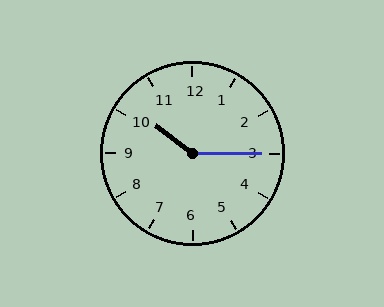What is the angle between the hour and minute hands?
Approximately 142 degrees.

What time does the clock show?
10:15.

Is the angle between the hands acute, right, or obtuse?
It is obtuse.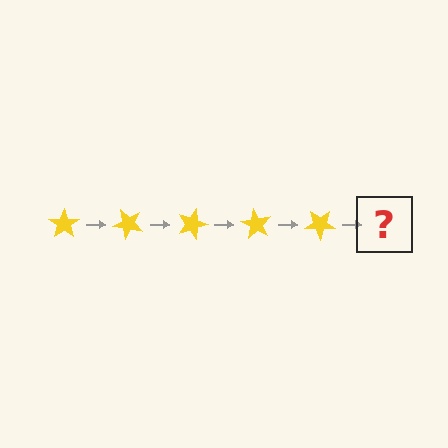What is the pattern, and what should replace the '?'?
The pattern is that the star rotates 45 degrees each step. The '?' should be a yellow star rotated 225 degrees.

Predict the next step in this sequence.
The next step is a yellow star rotated 225 degrees.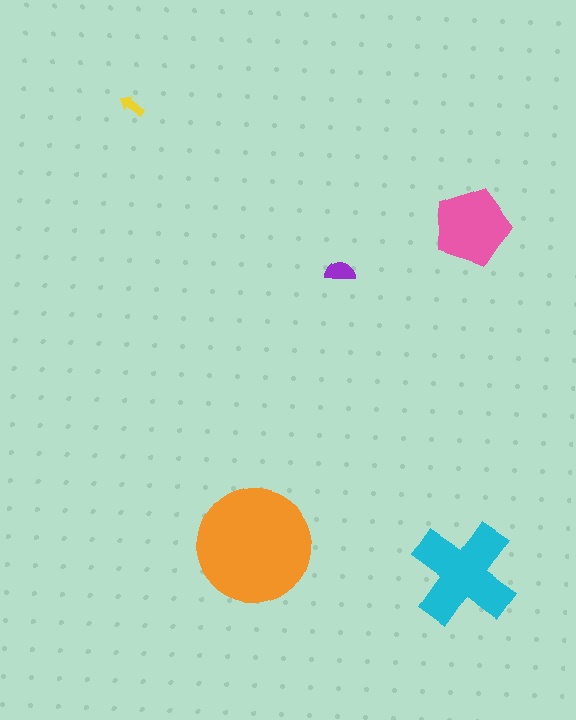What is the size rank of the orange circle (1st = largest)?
1st.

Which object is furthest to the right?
The cyan cross is rightmost.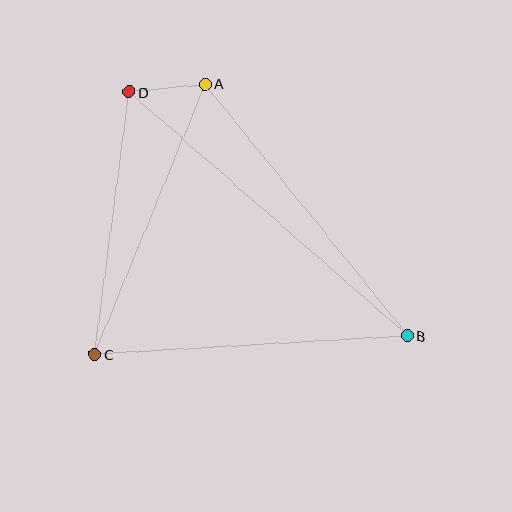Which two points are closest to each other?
Points A and D are closest to each other.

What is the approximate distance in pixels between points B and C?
The distance between B and C is approximately 314 pixels.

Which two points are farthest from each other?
Points B and D are farthest from each other.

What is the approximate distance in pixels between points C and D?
The distance between C and D is approximately 265 pixels.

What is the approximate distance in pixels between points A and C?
The distance between A and C is approximately 292 pixels.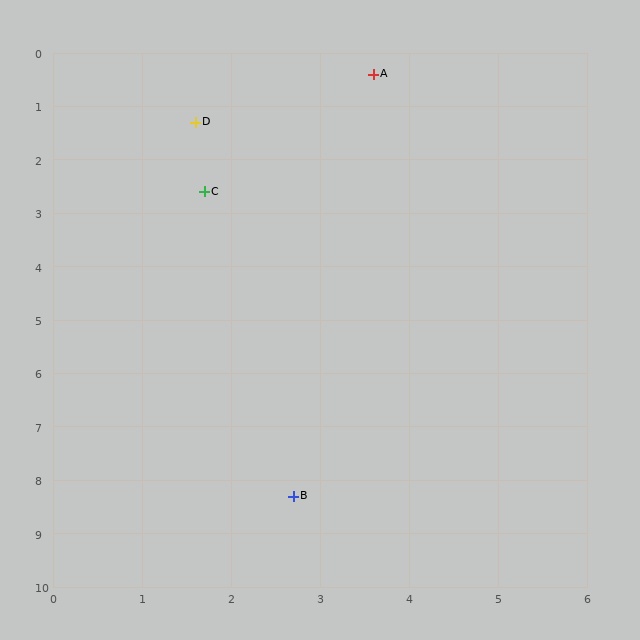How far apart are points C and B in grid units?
Points C and B are about 5.8 grid units apart.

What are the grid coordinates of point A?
Point A is at approximately (3.6, 0.4).